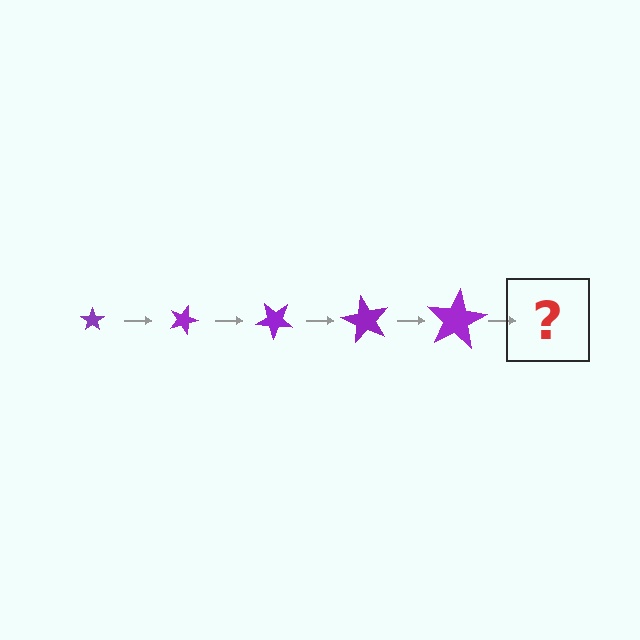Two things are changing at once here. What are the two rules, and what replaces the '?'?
The two rules are that the star grows larger each step and it rotates 20 degrees each step. The '?' should be a star, larger than the previous one and rotated 100 degrees from the start.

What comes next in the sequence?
The next element should be a star, larger than the previous one and rotated 100 degrees from the start.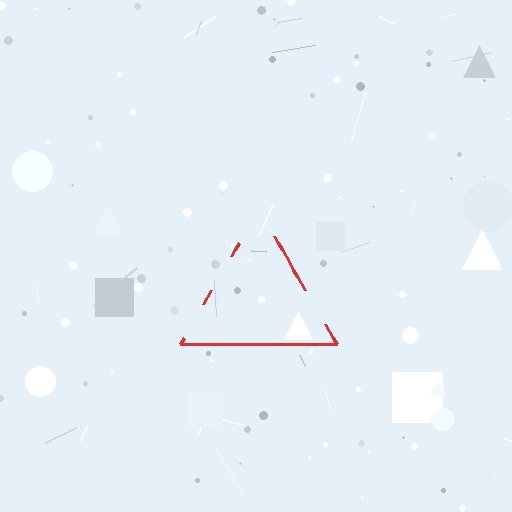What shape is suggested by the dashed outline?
The dashed outline suggests a triangle.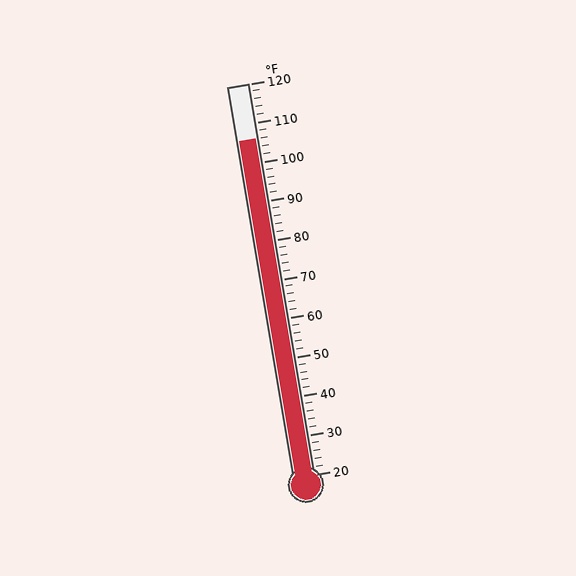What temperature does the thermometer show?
The thermometer shows approximately 106°F.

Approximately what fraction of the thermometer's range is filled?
The thermometer is filled to approximately 85% of its range.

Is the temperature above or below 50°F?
The temperature is above 50°F.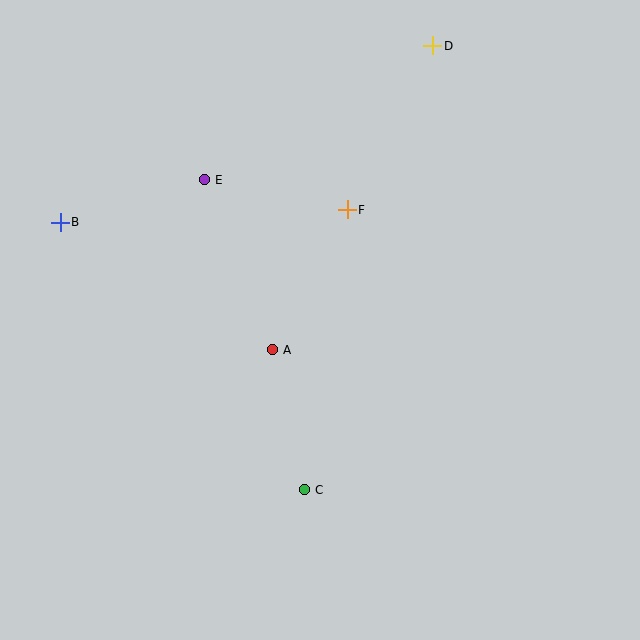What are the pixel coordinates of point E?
Point E is at (204, 180).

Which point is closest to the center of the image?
Point A at (272, 350) is closest to the center.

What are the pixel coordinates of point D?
Point D is at (433, 46).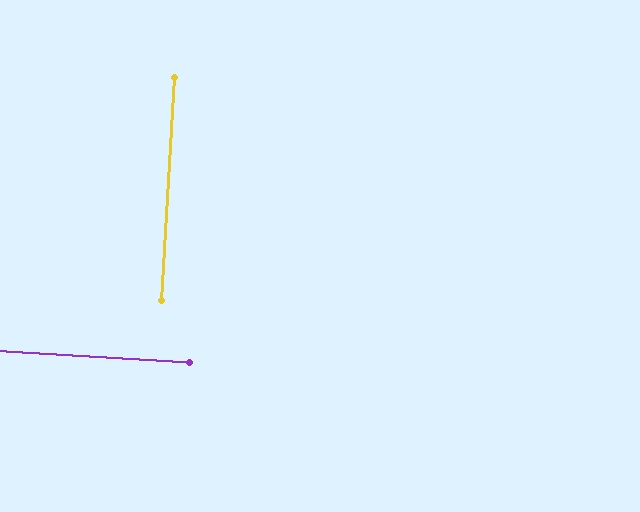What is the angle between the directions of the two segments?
Approximately 90 degrees.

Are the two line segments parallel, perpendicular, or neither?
Perpendicular — they meet at approximately 90°.